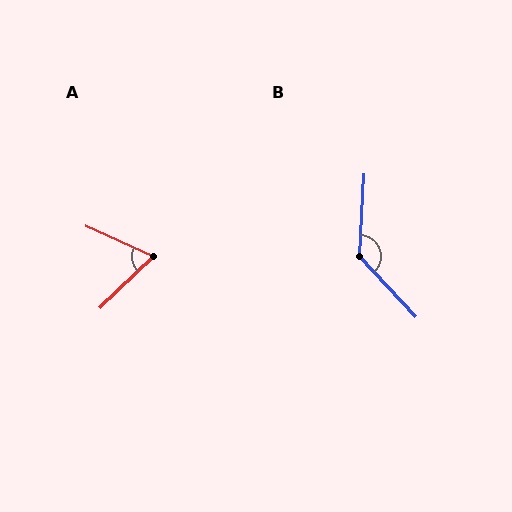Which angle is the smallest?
A, at approximately 69 degrees.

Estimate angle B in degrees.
Approximately 133 degrees.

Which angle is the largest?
B, at approximately 133 degrees.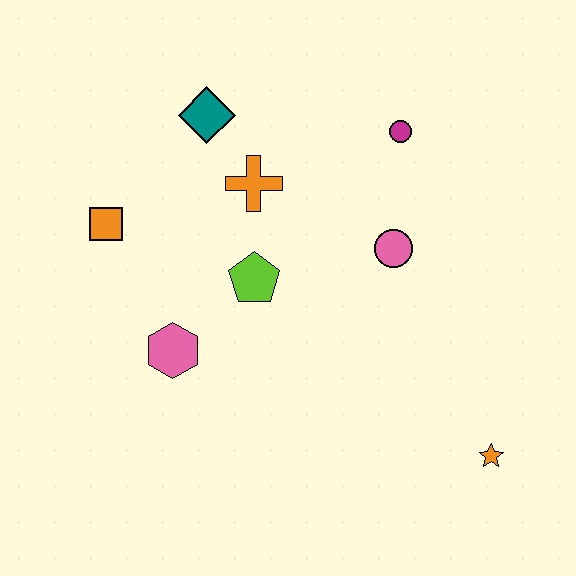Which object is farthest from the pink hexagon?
The orange star is farthest from the pink hexagon.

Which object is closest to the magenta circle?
The pink circle is closest to the magenta circle.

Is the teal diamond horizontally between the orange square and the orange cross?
Yes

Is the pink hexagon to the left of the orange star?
Yes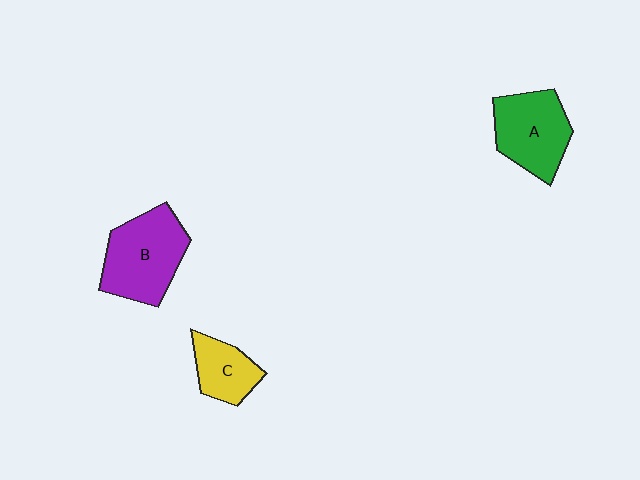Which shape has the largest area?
Shape B (purple).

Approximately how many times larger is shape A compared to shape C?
Approximately 1.6 times.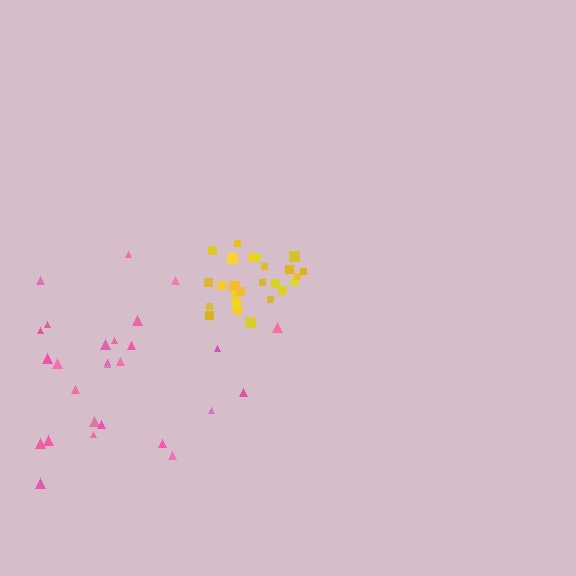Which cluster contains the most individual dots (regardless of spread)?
Pink (27).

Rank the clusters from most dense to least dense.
yellow, pink.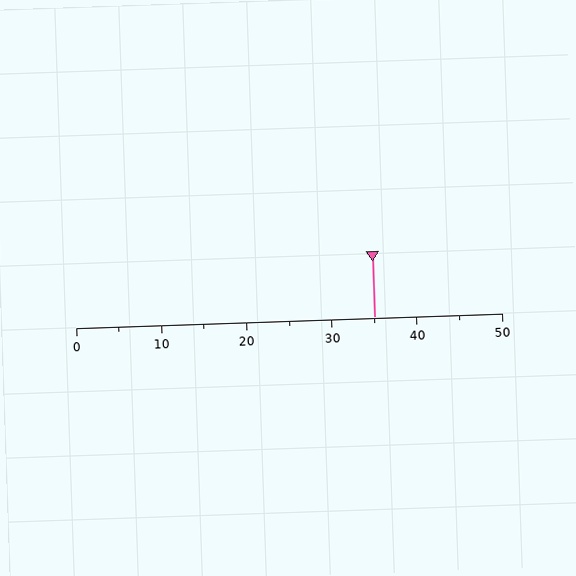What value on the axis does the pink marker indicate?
The marker indicates approximately 35.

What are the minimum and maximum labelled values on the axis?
The axis runs from 0 to 50.